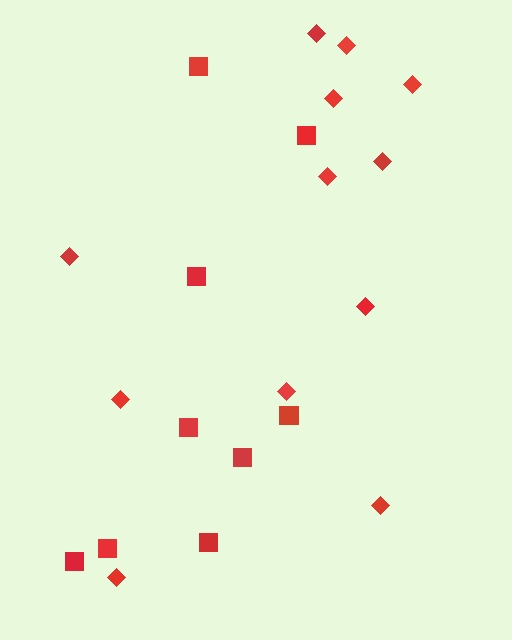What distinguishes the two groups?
There are 2 groups: one group of diamonds (12) and one group of squares (9).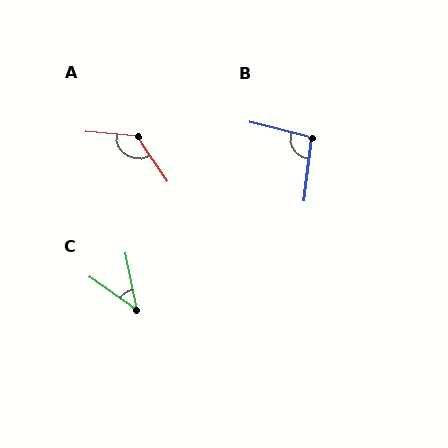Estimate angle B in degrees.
Approximately 97 degrees.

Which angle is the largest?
A, at approximately 130 degrees.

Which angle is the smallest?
C, at approximately 44 degrees.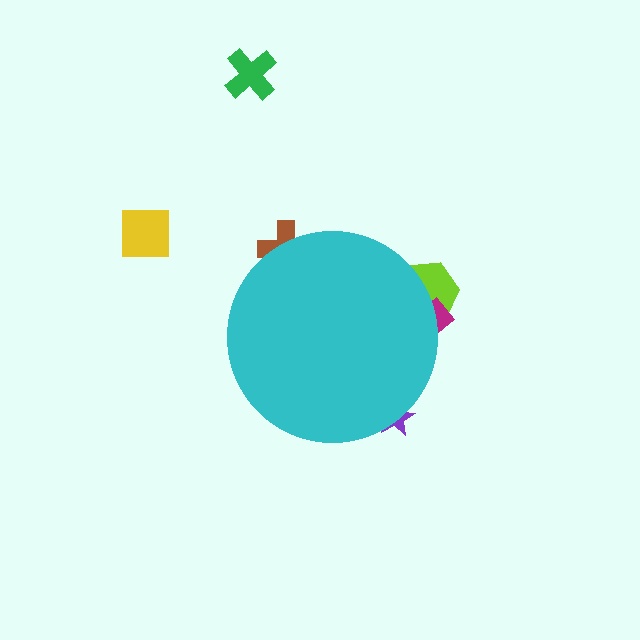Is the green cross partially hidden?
No, the green cross is fully visible.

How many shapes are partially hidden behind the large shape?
4 shapes are partially hidden.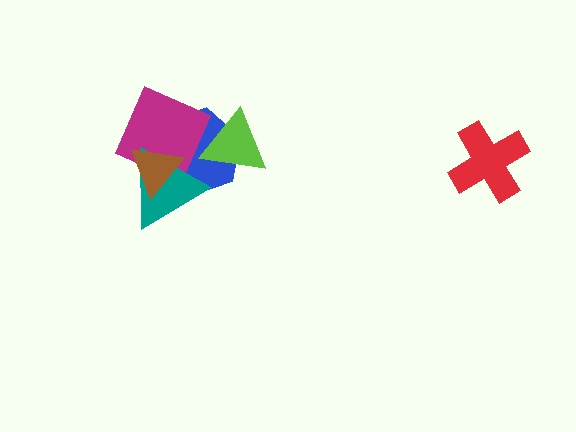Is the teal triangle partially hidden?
Yes, it is partially covered by another shape.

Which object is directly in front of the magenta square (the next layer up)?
The teal triangle is directly in front of the magenta square.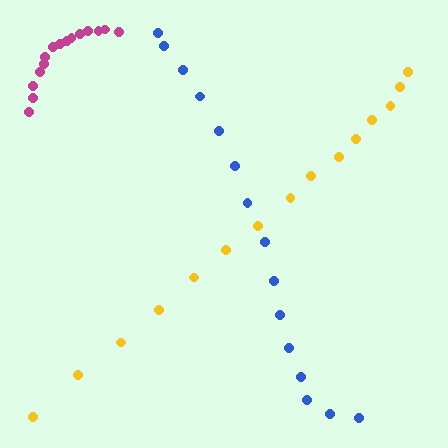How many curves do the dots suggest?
There are 3 distinct paths.